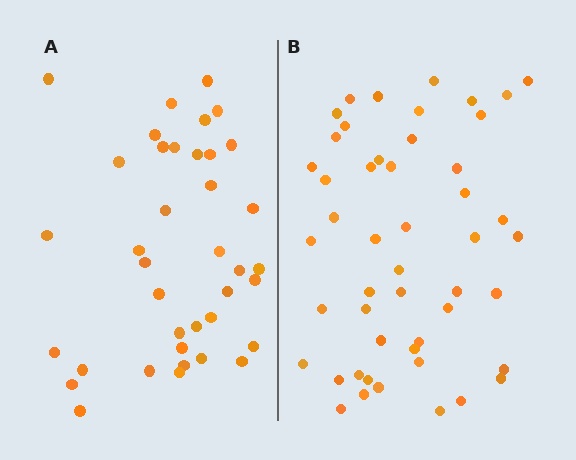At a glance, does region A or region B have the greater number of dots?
Region B (the right region) has more dots.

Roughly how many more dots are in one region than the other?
Region B has roughly 12 or so more dots than region A.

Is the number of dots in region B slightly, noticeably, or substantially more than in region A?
Region B has noticeably more, but not dramatically so. The ratio is roughly 1.3 to 1.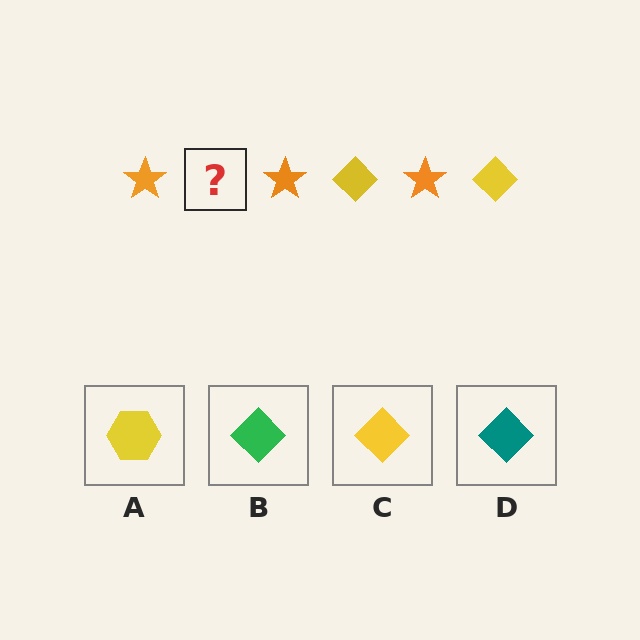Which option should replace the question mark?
Option C.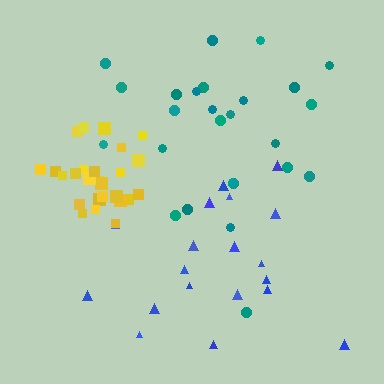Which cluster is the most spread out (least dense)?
Blue.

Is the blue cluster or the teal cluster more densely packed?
Teal.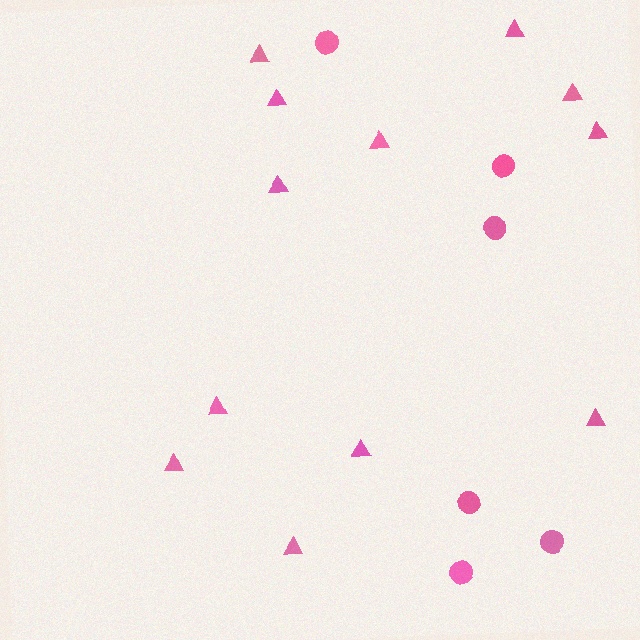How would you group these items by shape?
There are 2 groups: one group of triangles (12) and one group of circles (6).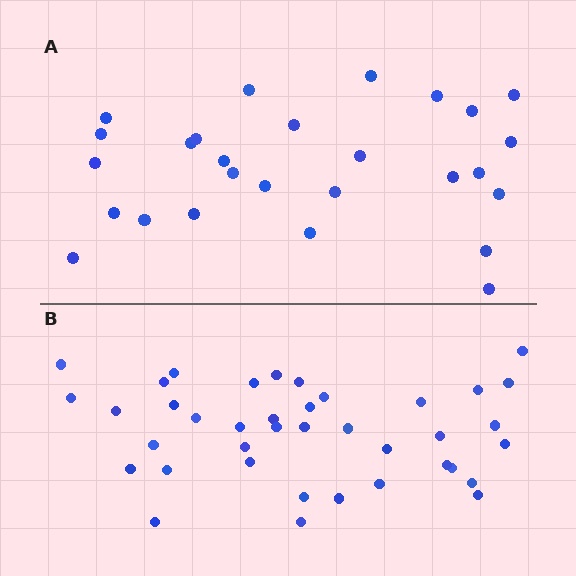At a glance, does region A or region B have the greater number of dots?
Region B (the bottom region) has more dots.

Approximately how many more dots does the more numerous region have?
Region B has roughly 12 or so more dots than region A.